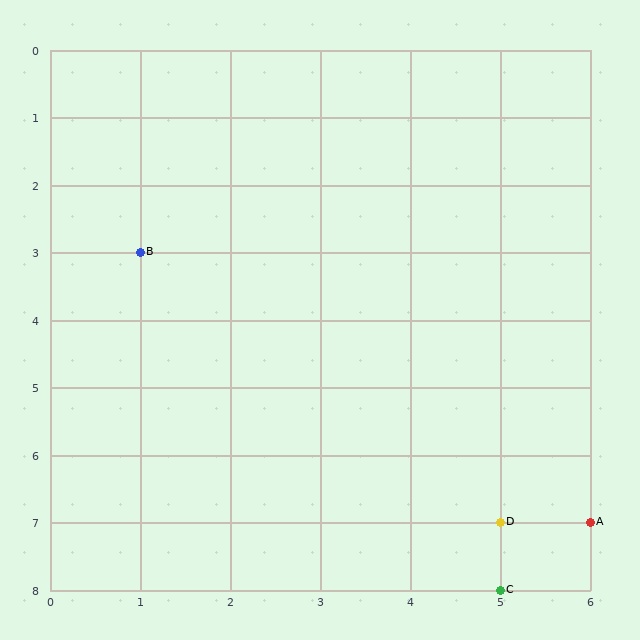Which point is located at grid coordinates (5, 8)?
Point C is at (5, 8).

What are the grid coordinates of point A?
Point A is at grid coordinates (6, 7).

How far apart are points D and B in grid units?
Points D and B are 4 columns and 4 rows apart (about 5.7 grid units diagonally).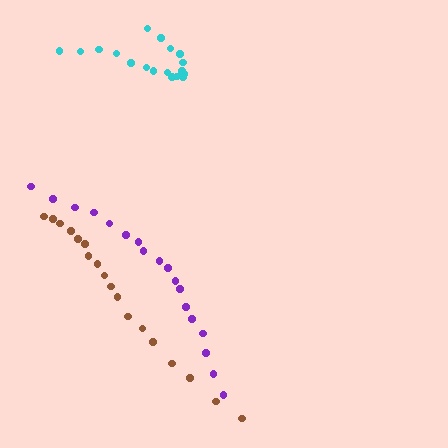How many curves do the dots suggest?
There are 3 distinct paths.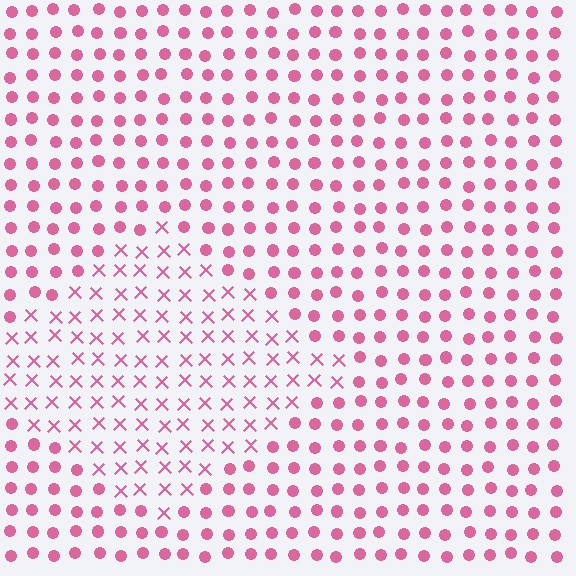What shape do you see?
I see a diamond.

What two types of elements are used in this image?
The image uses X marks inside the diamond region and circles outside it.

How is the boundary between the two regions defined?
The boundary is defined by a change in element shape: X marks inside vs. circles outside. All elements share the same color and spacing.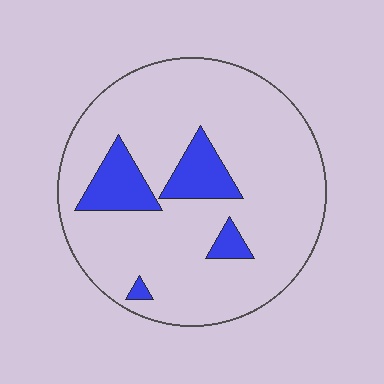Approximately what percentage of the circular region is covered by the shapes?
Approximately 15%.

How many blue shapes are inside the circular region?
4.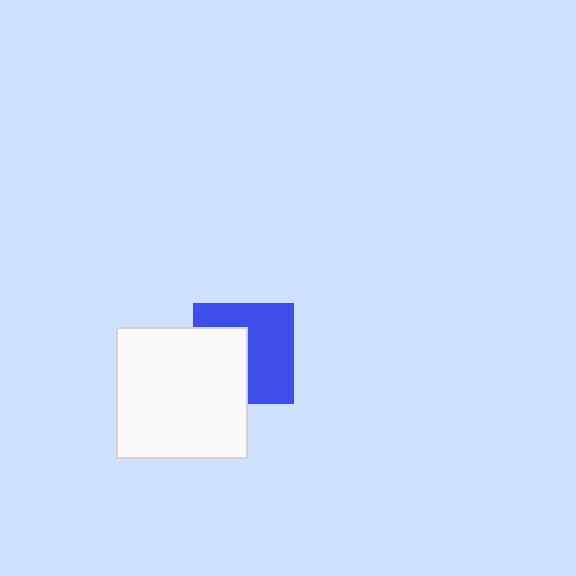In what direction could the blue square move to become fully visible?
The blue square could move right. That would shift it out from behind the white square entirely.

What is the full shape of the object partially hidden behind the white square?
The partially hidden object is a blue square.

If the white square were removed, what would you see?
You would see the complete blue square.